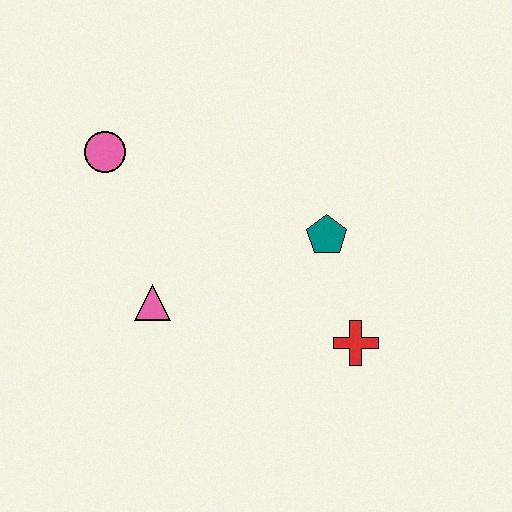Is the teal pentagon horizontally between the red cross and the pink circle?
Yes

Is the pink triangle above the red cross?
Yes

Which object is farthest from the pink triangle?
The red cross is farthest from the pink triangle.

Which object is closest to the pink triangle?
The pink circle is closest to the pink triangle.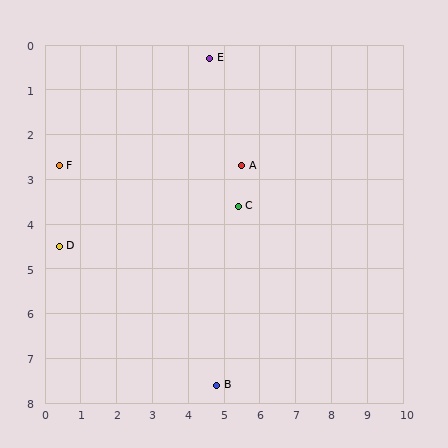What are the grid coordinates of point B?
Point B is at approximately (4.8, 7.6).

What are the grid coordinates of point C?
Point C is at approximately (5.4, 3.6).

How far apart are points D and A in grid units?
Points D and A are about 5.4 grid units apart.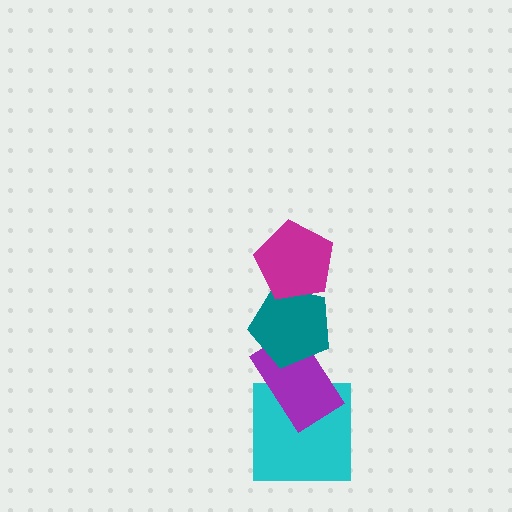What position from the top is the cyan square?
The cyan square is 4th from the top.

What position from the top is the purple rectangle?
The purple rectangle is 3rd from the top.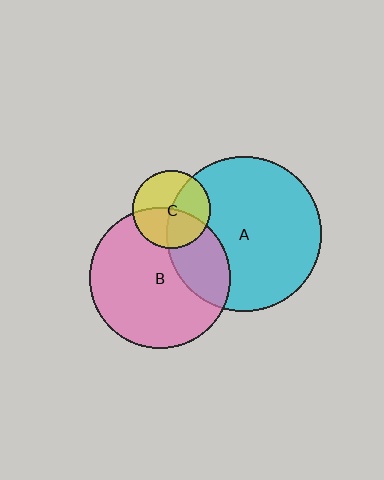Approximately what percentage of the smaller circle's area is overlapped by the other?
Approximately 45%.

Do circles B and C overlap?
Yes.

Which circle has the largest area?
Circle A (cyan).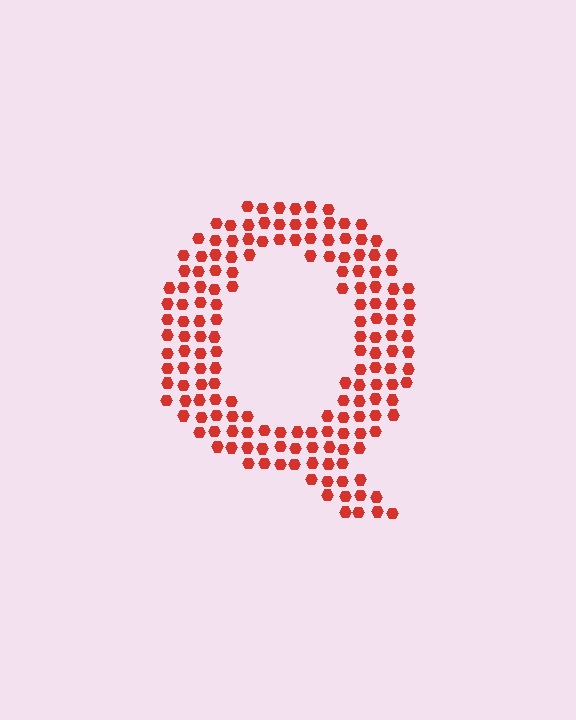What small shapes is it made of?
It is made of small hexagons.